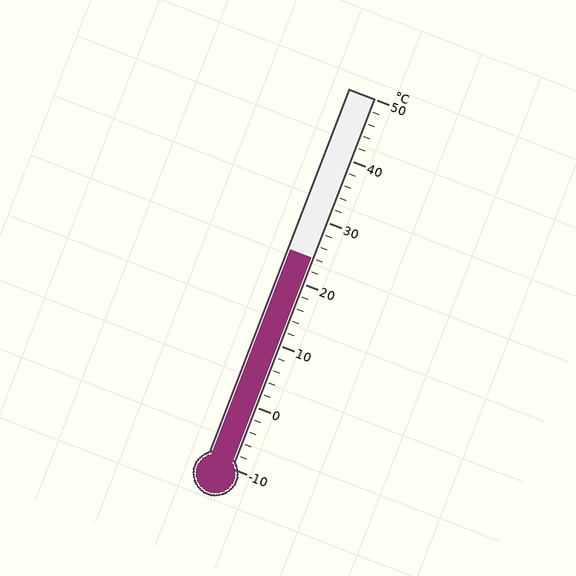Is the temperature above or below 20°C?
The temperature is above 20°C.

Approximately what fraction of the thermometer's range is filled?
The thermometer is filled to approximately 55% of its range.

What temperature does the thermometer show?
The thermometer shows approximately 24°C.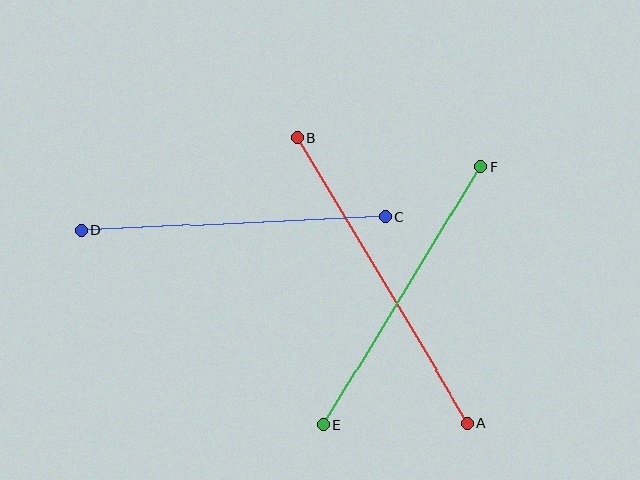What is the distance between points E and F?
The distance is approximately 303 pixels.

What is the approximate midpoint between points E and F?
The midpoint is at approximately (402, 296) pixels.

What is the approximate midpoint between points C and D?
The midpoint is at approximately (233, 224) pixels.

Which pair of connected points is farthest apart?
Points A and B are farthest apart.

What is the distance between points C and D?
The distance is approximately 304 pixels.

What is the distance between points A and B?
The distance is approximately 332 pixels.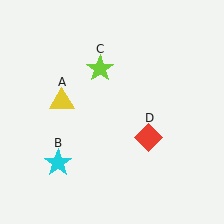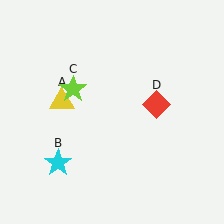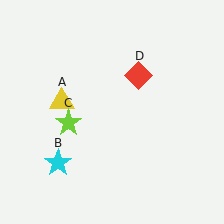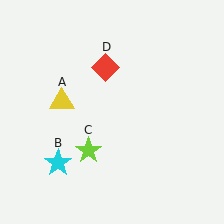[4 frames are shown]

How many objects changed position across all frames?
2 objects changed position: lime star (object C), red diamond (object D).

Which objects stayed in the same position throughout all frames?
Yellow triangle (object A) and cyan star (object B) remained stationary.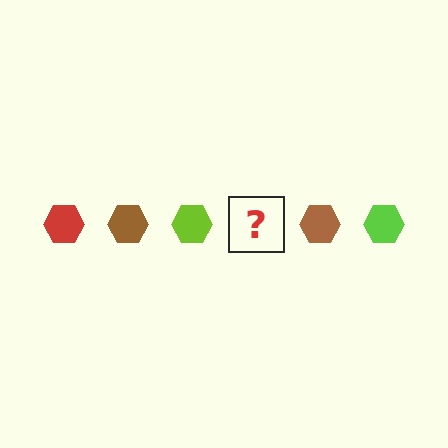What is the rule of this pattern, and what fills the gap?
The rule is that the pattern cycles through red, brown, lime hexagons. The gap should be filled with a red hexagon.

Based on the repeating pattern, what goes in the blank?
The blank should be a red hexagon.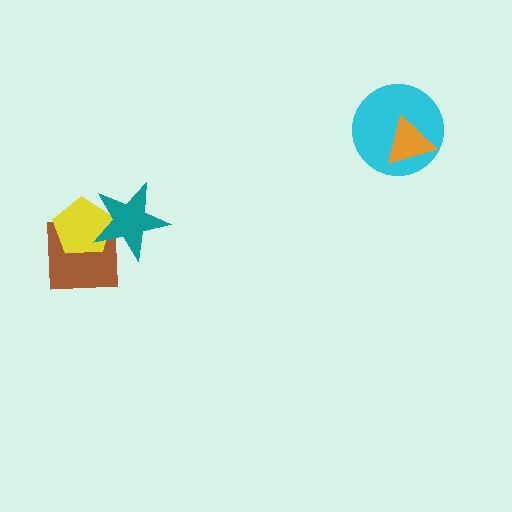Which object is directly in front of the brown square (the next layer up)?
The yellow pentagon is directly in front of the brown square.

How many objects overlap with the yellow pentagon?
2 objects overlap with the yellow pentagon.